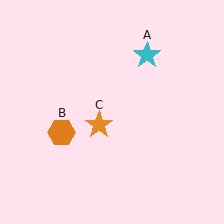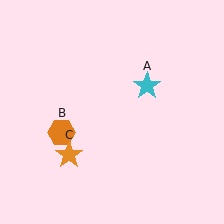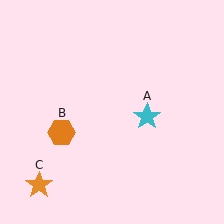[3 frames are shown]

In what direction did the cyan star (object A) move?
The cyan star (object A) moved down.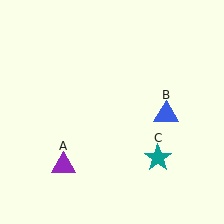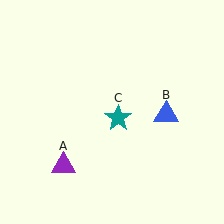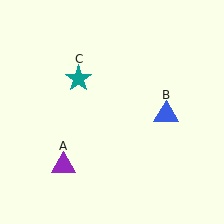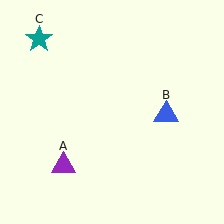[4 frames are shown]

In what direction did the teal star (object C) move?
The teal star (object C) moved up and to the left.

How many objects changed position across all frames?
1 object changed position: teal star (object C).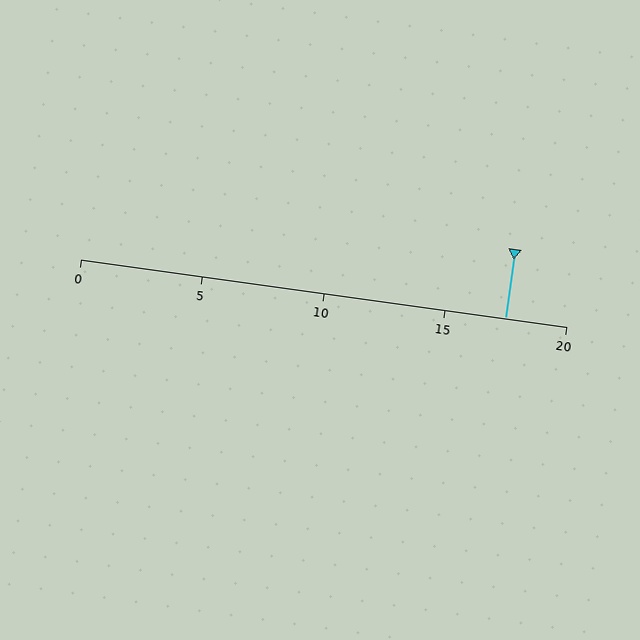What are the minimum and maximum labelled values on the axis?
The axis runs from 0 to 20.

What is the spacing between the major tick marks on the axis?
The major ticks are spaced 5 apart.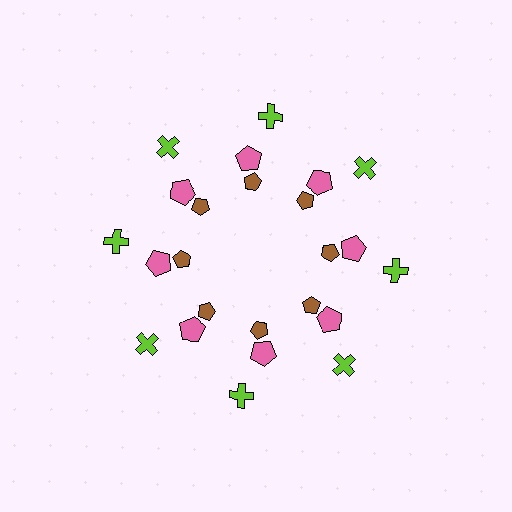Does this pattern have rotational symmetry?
Yes, this pattern has 8-fold rotational symmetry. It looks the same after rotating 45 degrees around the center.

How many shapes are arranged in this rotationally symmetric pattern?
There are 24 shapes, arranged in 8 groups of 3.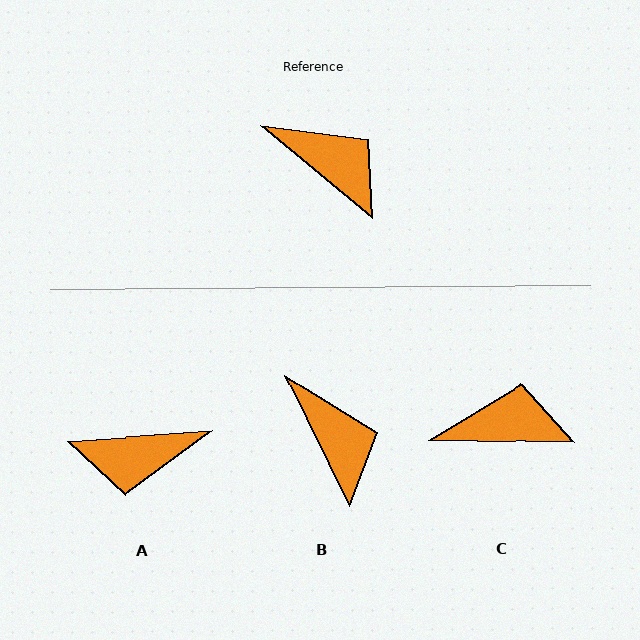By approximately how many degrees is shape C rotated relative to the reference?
Approximately 38 degrees counter-clockwise.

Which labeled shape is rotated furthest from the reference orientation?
A, about 136 degrees away.